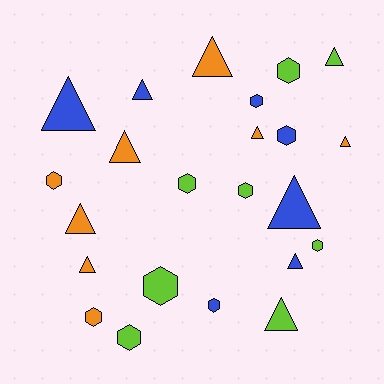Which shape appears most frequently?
Triangle, with 12 objects.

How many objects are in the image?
There are 23 objects.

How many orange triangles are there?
There are 6 orange triangles.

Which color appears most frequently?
Orange, with 8 objects.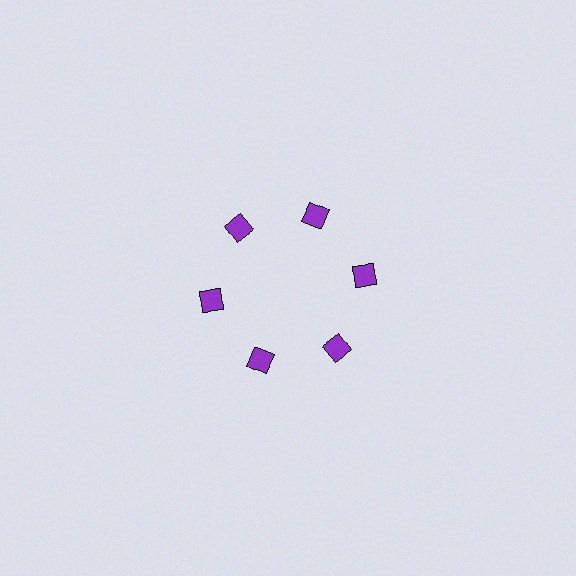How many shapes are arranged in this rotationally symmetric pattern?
There are 6 shapes, arranged in 6 groups of 1.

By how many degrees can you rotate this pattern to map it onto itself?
The pattern maps onto itself every 60 degrees of rotation.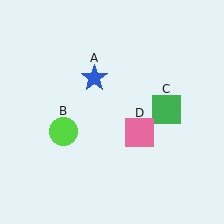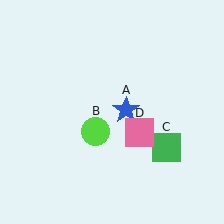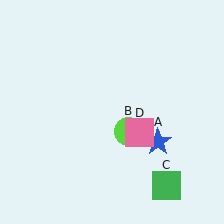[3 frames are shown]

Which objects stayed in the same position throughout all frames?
Pink square (object D) remained stationary.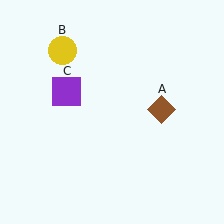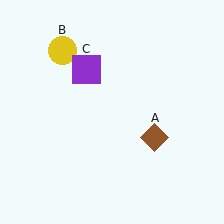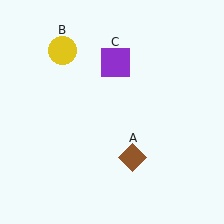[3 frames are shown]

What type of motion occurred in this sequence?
The brown diamond (object A), purple square (object C) rotated clockwise around the center of the scene.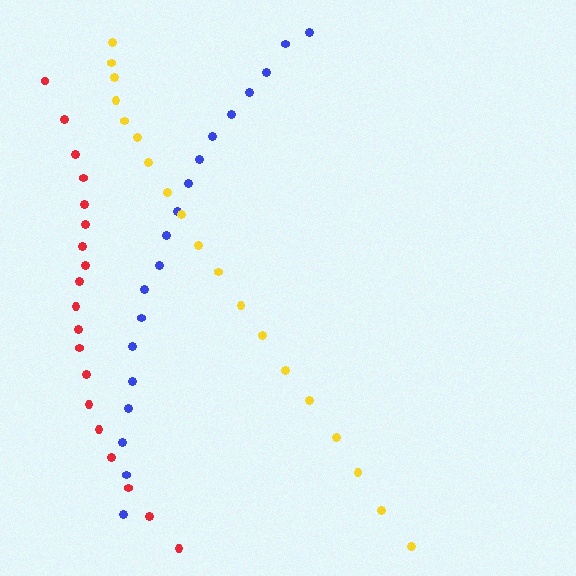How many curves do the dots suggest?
There are 3 distinct paths.